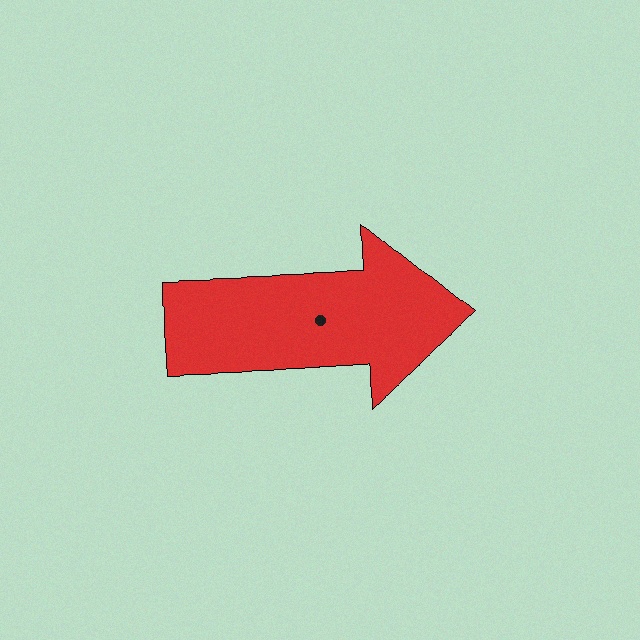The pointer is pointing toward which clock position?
Roughly 3 o'clock.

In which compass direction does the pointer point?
East.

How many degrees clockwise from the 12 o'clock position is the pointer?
Approximately 88 degrees.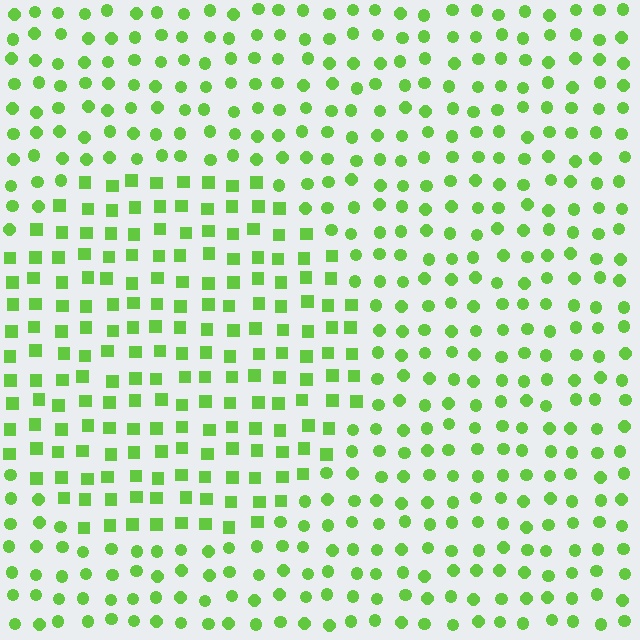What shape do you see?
I see a circle.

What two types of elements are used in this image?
The image uses squares inside the circle region and circles outside it.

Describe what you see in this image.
The image is filled with small lime elements arranged in a uniform grid. A circle-shaped region contains squares, while the surrounding area contains circles. The boundary is defined purely by the change in element shape.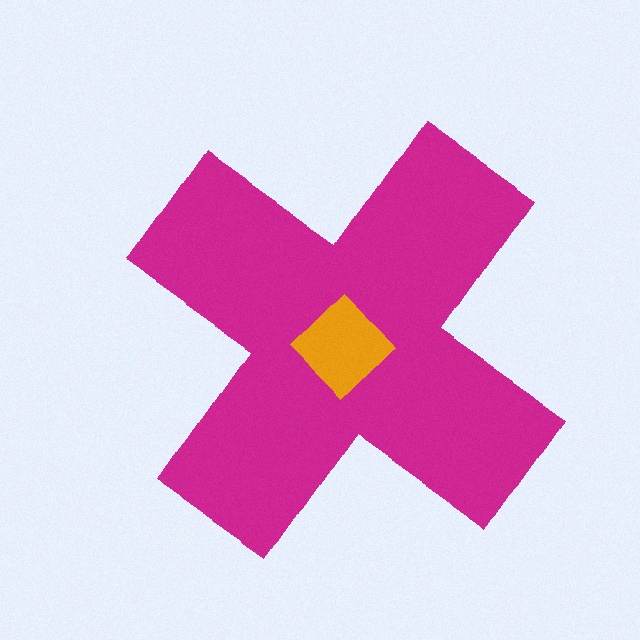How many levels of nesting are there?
2.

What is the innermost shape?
The orange diamond.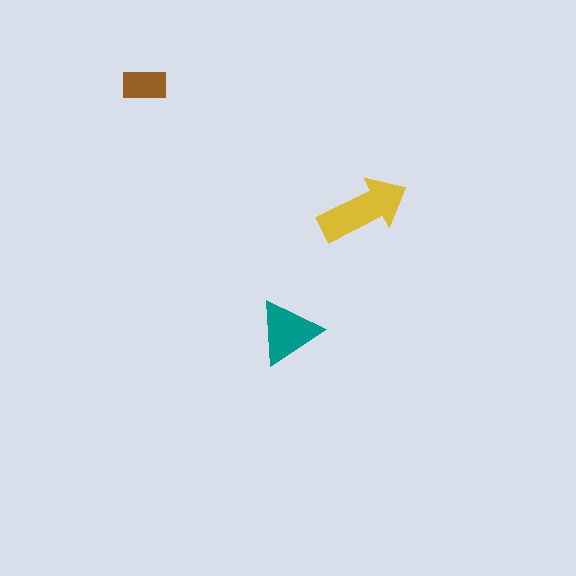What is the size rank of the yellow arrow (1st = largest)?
1st.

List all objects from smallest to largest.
The brown rectangle, the teal triangle, the yellow arrow.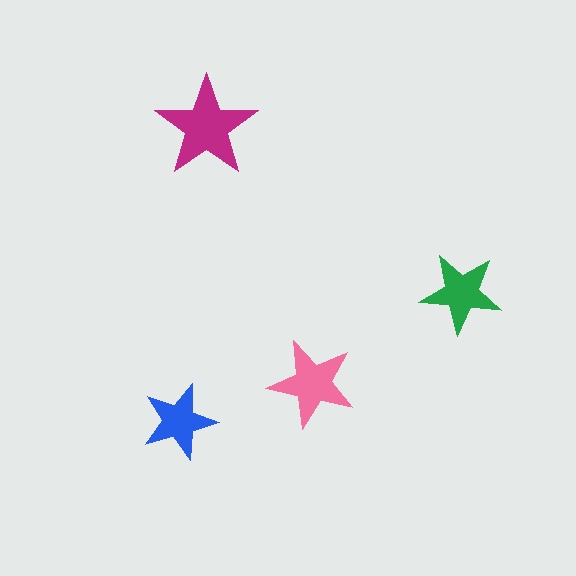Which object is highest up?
The magenta star is topmost.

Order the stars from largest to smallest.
the magenta one, the pink one, the green one, the blue one.